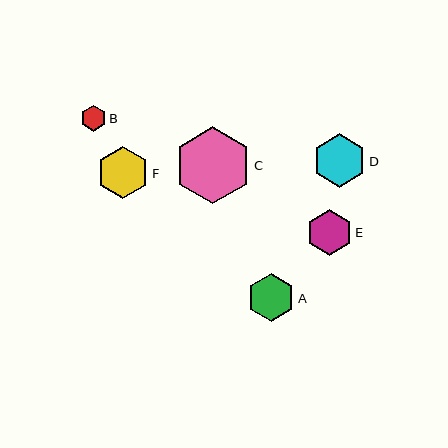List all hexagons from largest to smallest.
From largest to smallest: C, D, F, A, E, B.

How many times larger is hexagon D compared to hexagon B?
Hexagon D is approximately 2.1 times the size of hexagon B.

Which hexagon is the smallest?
Hexagon B is the smallest with a size of approximately 26 pixels.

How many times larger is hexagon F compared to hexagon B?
Hexagon F is approximately 2.0 times the size of hexagon B.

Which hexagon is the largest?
Hexagon C is the largest with a size of approximately 77 pixels.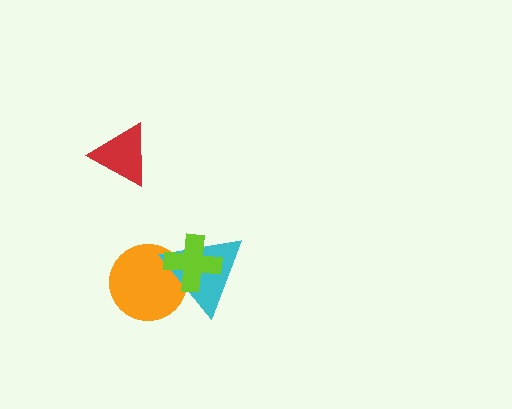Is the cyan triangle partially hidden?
Yes, it is partially covered by another shape.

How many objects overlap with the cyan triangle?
2 objects overlap with the cyan triangle.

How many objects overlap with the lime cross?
2 objects overlap with the lime cross.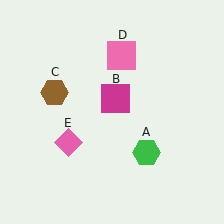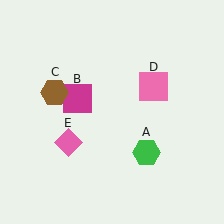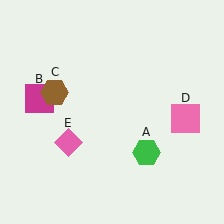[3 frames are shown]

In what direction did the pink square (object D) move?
The pink square (object D) moved down and to the right.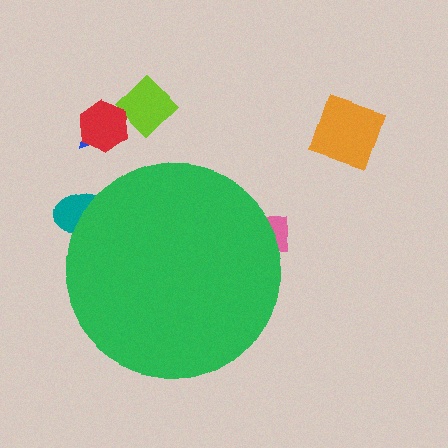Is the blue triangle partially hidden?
No, the blue triangle is fully visible.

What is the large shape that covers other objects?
A green circle.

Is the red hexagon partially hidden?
No, the red hexagon is fully visible.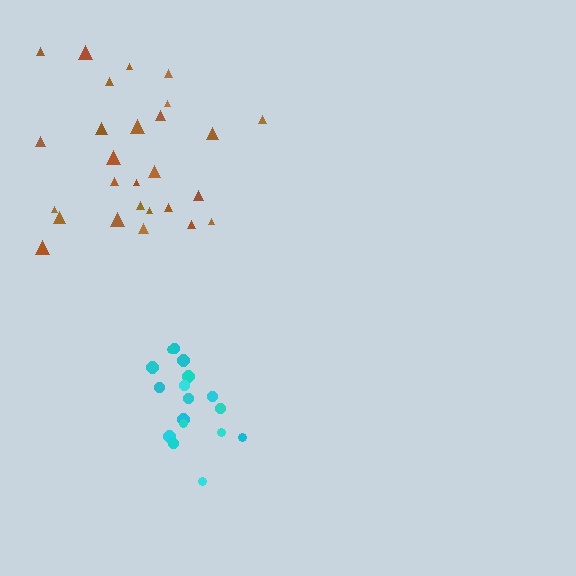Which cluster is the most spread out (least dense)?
Brown.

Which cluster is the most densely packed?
Cyan.